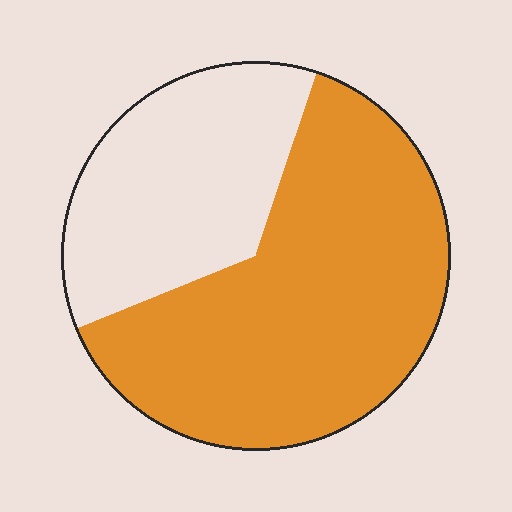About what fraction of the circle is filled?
About five eighths (5/8).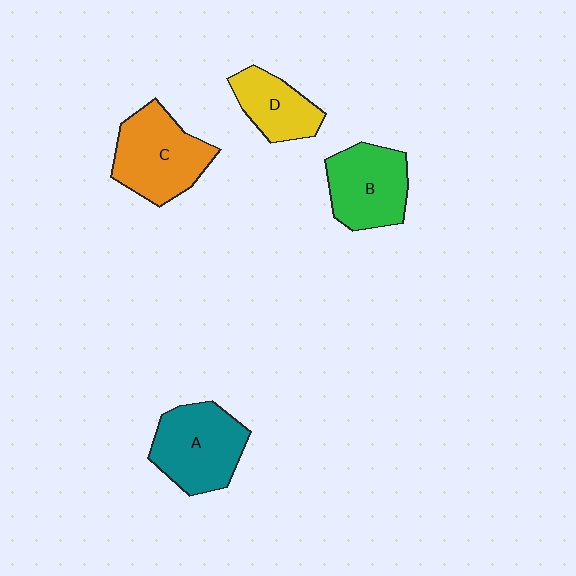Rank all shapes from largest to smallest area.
From largest to smallest: C (orange), A (teal), B (green), D (yellow).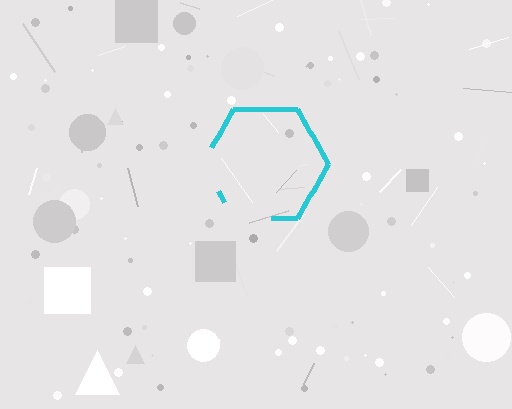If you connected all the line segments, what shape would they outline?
They would outline a hexagon.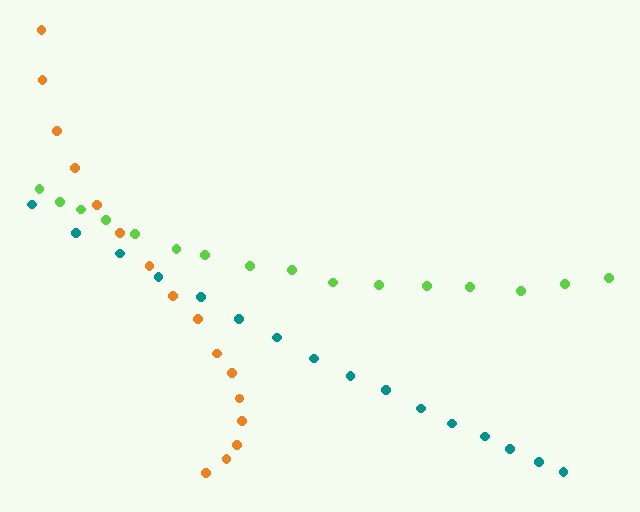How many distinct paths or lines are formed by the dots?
There are 3 distinct paths.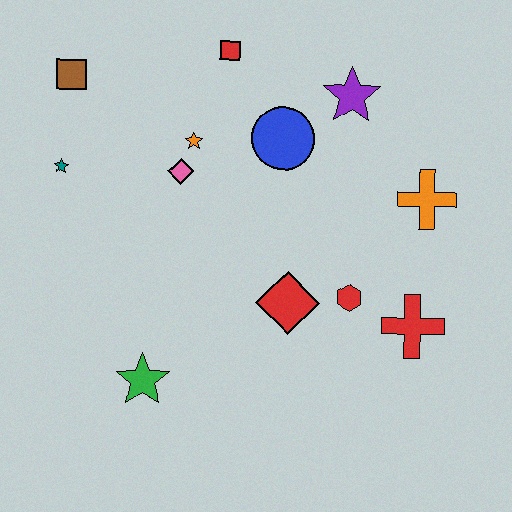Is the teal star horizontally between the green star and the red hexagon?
No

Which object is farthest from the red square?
The green star is farthest from the red square.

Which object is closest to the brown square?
The teal star is closest to the brown square.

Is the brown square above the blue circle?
Yes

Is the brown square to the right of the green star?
No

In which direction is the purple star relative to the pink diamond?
The purple star is to the right of the pink diamond.